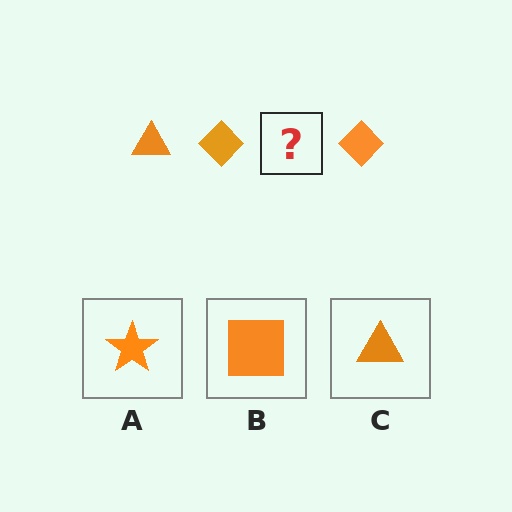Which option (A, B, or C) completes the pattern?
C.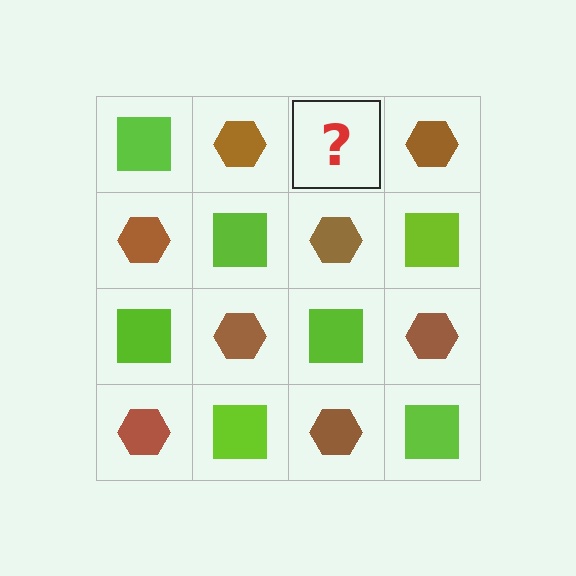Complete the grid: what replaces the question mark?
The question mark should be replaced with a lime square.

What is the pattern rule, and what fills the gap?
The rule is that it alternates lime square and brown hexagon in a checkerboard pattern. The gap should be filled with a lime square.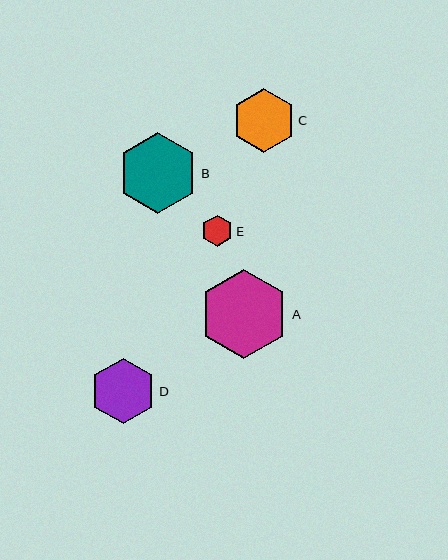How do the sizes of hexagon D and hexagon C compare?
Hexagon D and hexagon C are approximately the same size.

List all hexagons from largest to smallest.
From largest to smallest: A, B, D, C, E.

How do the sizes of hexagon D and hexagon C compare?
Hexagon D and hexagon C are approximately the same size.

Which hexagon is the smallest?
Hexagon E is the smallest with a size of approximately 31 pixels.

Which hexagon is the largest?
Hexagon A is the largest with a size of approximately 89 pixels.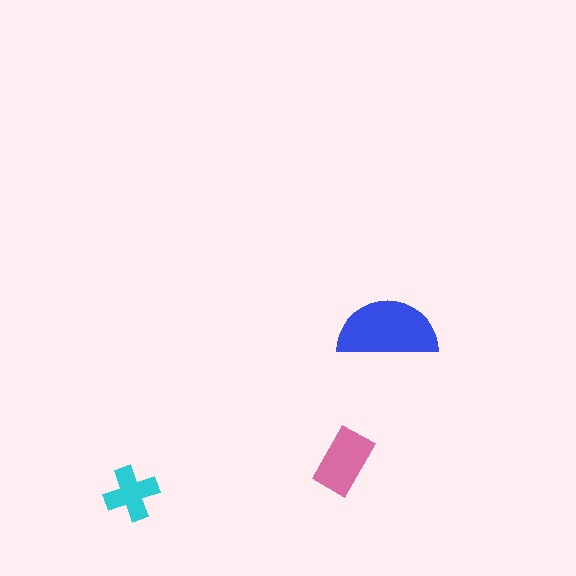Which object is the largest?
The blue semicircle.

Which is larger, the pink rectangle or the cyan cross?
The pink rectangle.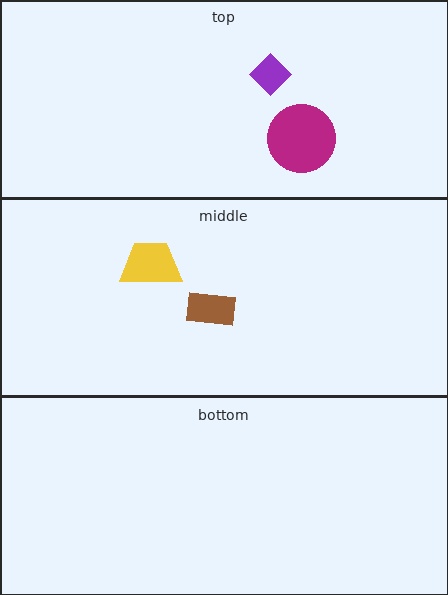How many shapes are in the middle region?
2.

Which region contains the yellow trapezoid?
The middle region.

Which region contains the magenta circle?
The top region.